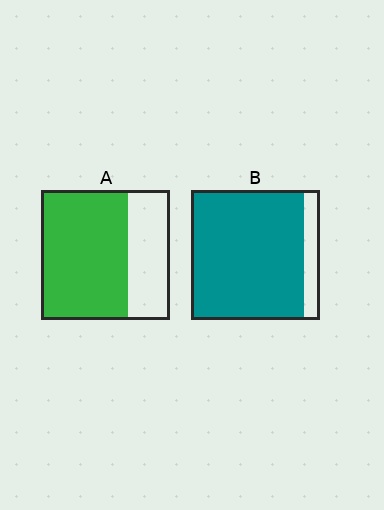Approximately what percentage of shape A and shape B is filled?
A is approximately 65% and B is approximately 90%.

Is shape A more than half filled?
Yes.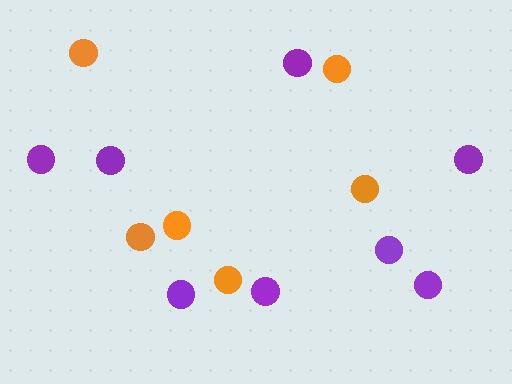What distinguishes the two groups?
There are 2 groups: one group of purple circles (8) and one group of orange circles (6).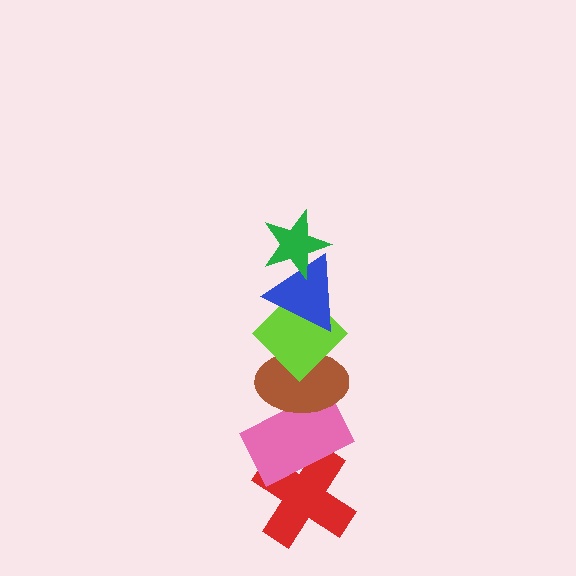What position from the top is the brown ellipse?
The brown ellipse is 4th from the top.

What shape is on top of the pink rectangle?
The brown ellipse is on top of the pink rectangle.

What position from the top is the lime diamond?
The lime diamond is 3rd from the top.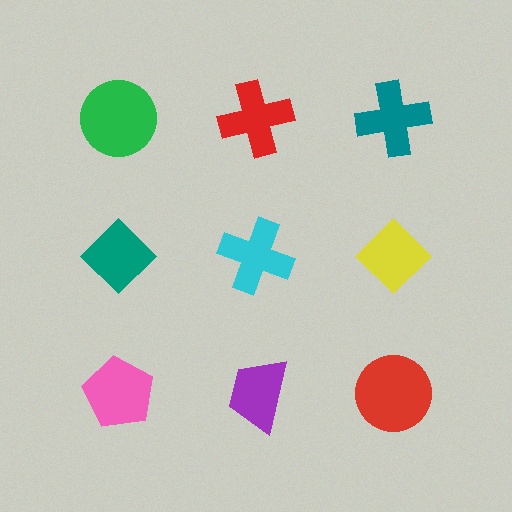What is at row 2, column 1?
A teal diamond.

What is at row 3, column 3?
A red circle.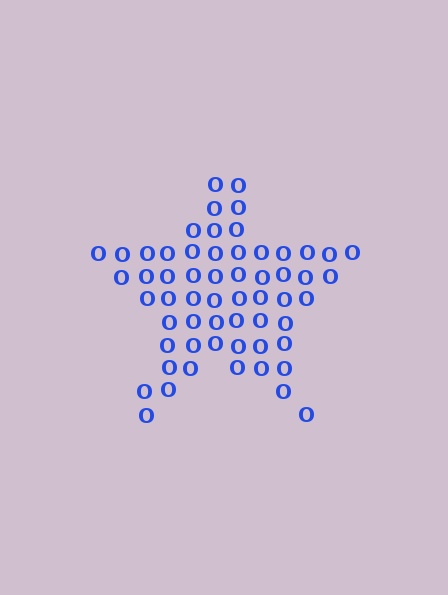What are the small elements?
The small elements are letter O's.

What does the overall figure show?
The overall figure shows a star.